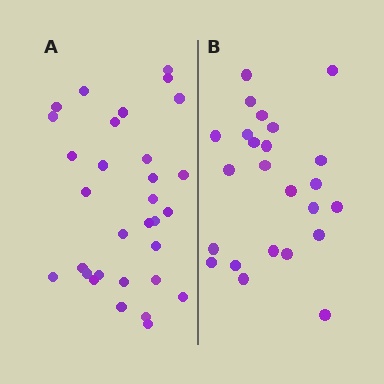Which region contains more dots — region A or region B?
Region A (the left region) has more dots.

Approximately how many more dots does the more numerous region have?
Region A has roughly 8 or so more dots than region B.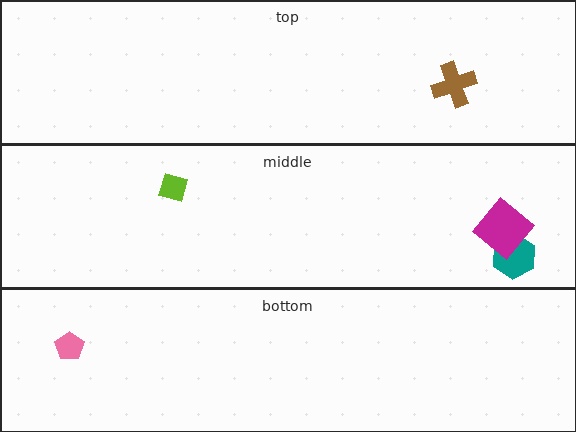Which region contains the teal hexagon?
The middle region.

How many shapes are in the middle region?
3.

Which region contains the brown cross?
The top region.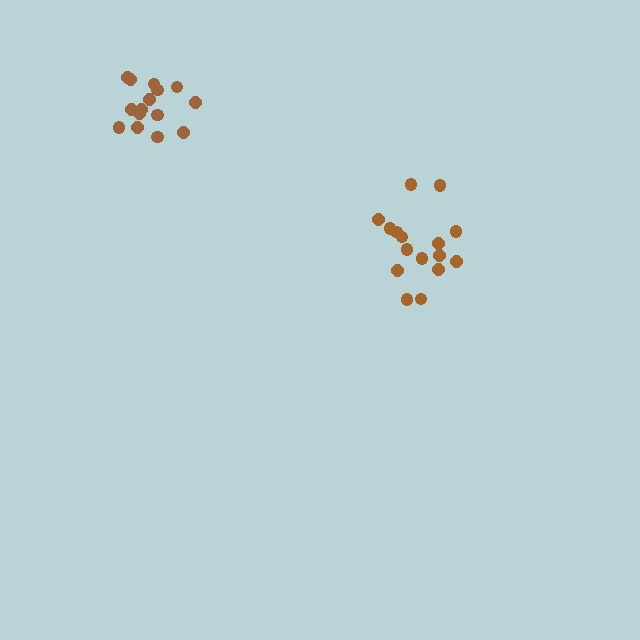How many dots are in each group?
Group 1: 16 dots, Group 2: 15 dots (31 total).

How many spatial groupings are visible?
There are 2 spatial groupings.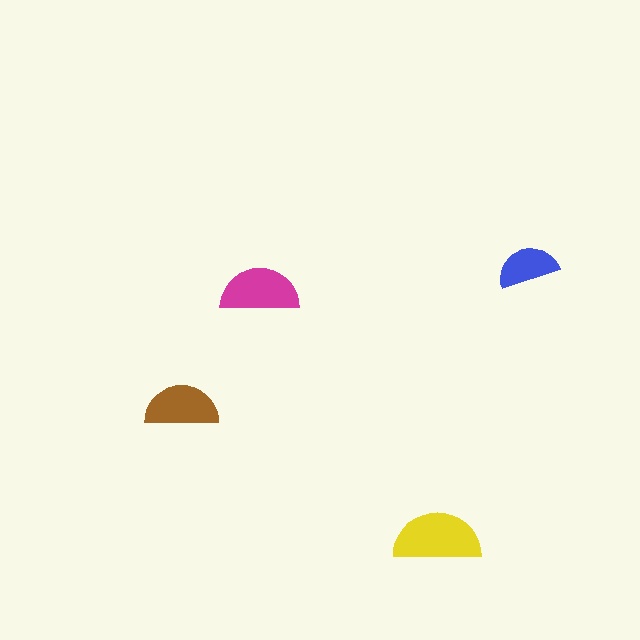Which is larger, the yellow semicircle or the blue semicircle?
The yellow one.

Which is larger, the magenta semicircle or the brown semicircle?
The magenta one.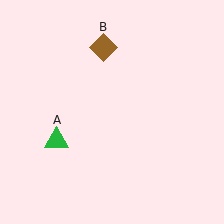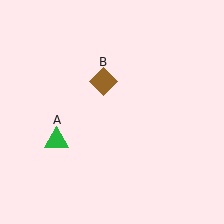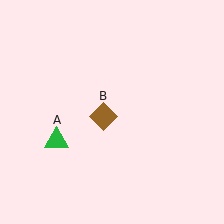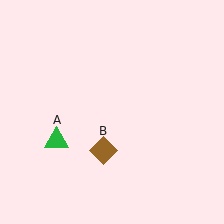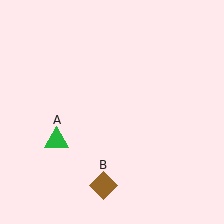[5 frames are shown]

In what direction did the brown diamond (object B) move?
The brown diamond (object B) moved down.